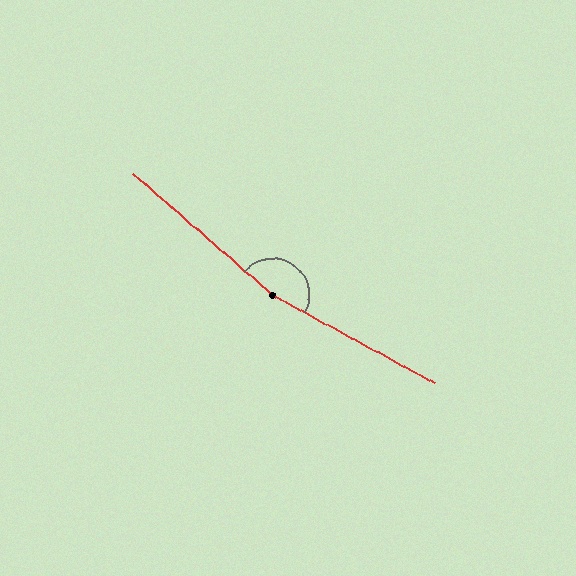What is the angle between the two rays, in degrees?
Approximately 168 degrees.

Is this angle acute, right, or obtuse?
It is obtuse.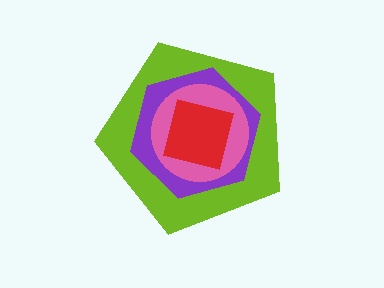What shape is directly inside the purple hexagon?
The pink circle.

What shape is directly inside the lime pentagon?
The purple hexagon.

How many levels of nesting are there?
4.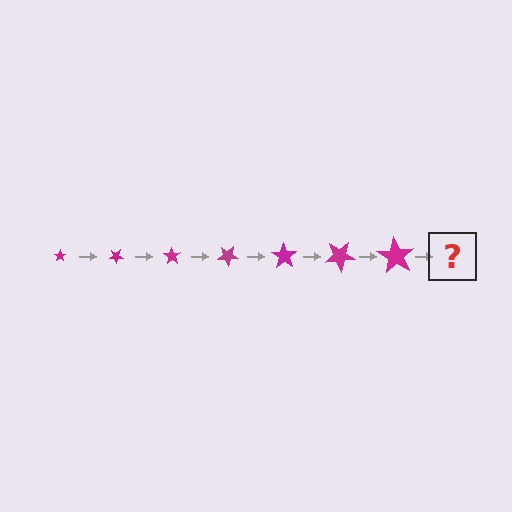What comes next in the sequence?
The next element should be a star, larger than the previous one and rotated 245 degrees from the start.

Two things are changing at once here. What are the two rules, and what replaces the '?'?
The two rules are that the star grows larger each step and it rotates 35 degrees each step. The '?' should be a star, larger than the previous one and rotated 245 degrees from the start.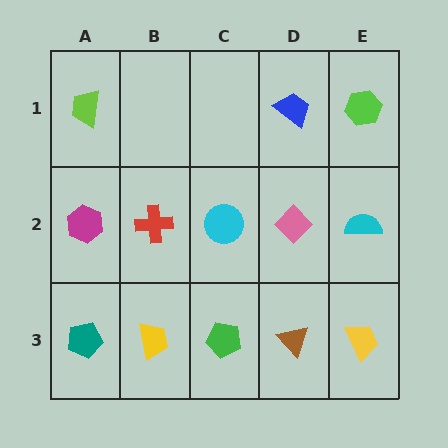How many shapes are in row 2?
5 shapes.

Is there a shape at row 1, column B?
No, that cell is empty.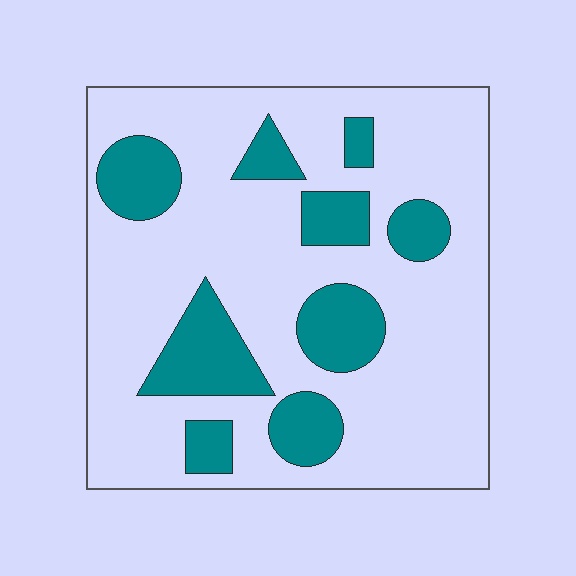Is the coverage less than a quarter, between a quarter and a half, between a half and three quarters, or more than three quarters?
Less than a quarter.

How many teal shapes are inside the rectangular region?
9.